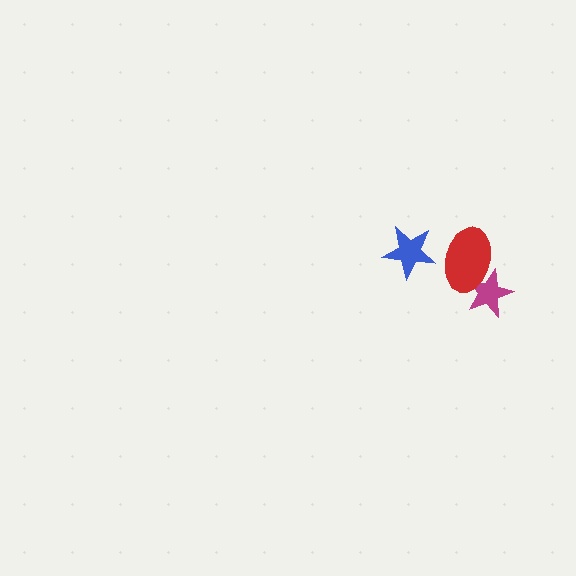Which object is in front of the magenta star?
The red ellipse is in front of the magenta star.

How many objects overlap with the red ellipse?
1 object overlaps with the red ellipse.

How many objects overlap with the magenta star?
1 object overlaps with the magenta star.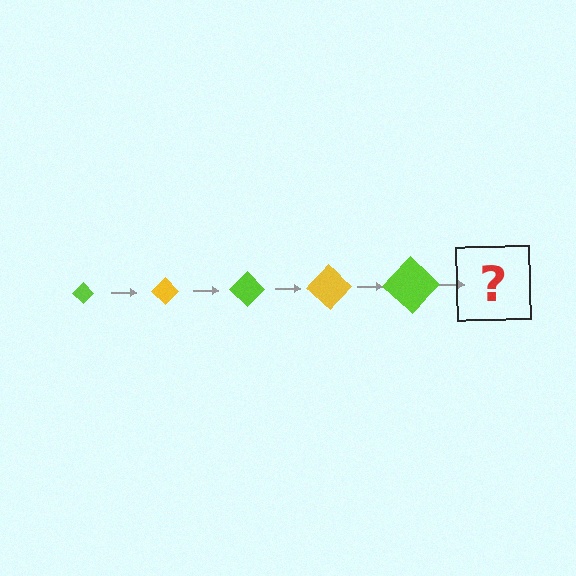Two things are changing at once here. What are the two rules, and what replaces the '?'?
The two rules are that the diamond grows larger each step and the color cycles through lime and yellow. The '?' should be a yellow diamond, larger than the previous one.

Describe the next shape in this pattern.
It should be a yellow diamond, larger than the previous one.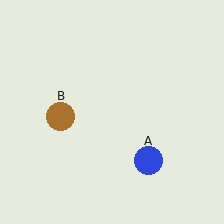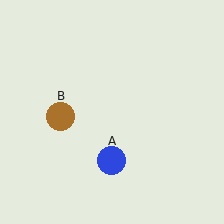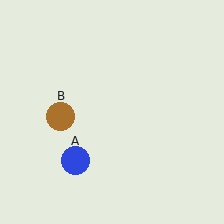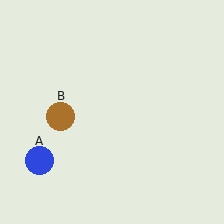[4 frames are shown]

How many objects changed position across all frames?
1 object changed position: blue circle (object A).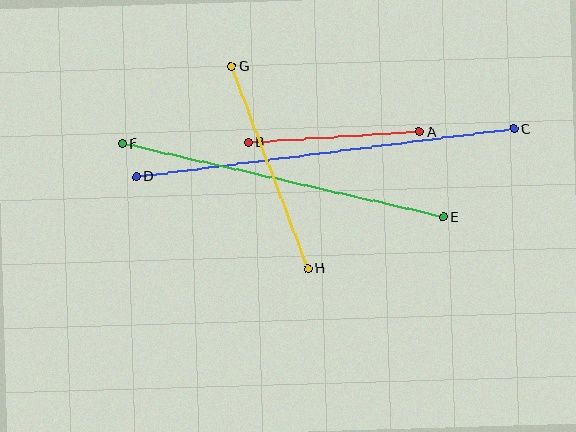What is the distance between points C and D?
The distance is approximately 381 pixels.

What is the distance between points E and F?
The distance is approximately 330 pixels.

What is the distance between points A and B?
The distance is approximately 171 pixels.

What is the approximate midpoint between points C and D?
The midpoint is at approximately (325, 153) pixels.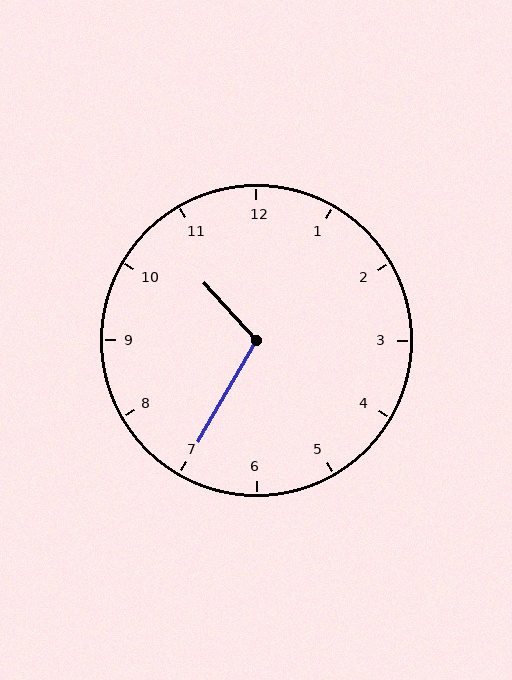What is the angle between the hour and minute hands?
Approximately 108 degrees.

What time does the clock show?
10:35.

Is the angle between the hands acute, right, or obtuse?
It is obtuse.